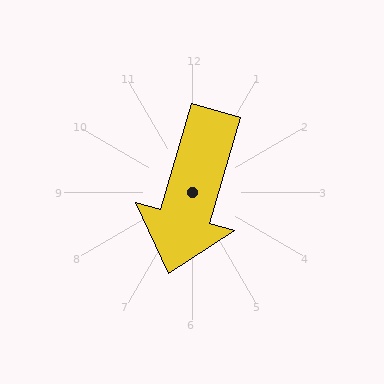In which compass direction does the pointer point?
South.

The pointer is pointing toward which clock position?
Roughly 7 o'clock.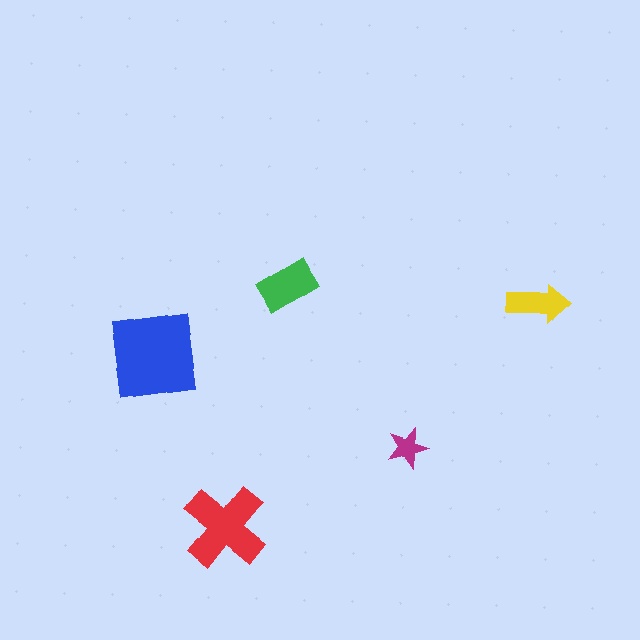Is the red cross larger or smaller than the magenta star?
Larger.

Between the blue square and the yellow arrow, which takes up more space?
The blue square.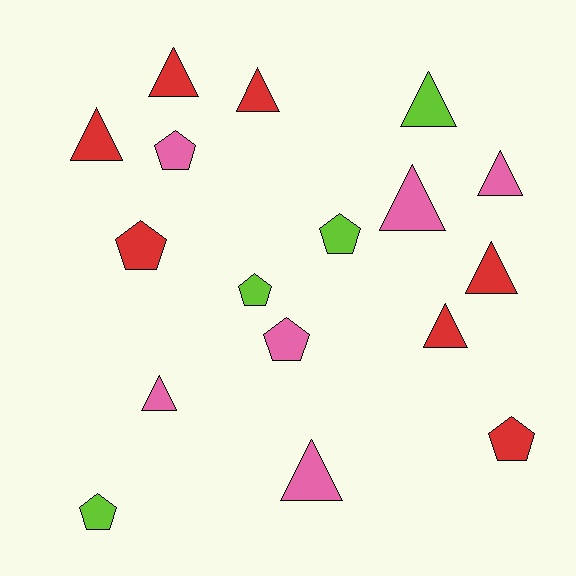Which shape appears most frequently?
Triangle, with 10 objects.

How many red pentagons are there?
There are 2 red pentagons.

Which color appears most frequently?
Red, with 7 objects.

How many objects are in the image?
There are 17 objects.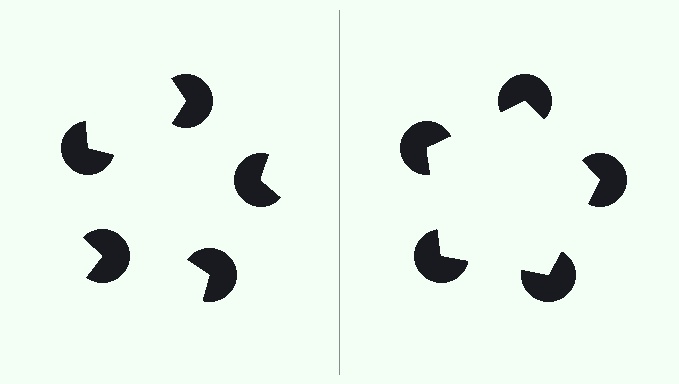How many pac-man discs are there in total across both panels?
10 — 5 on each side.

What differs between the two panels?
The pac-man discs are positioned identically on both sides; only the wedge orientations differ. On the right they align to a pentagon; on the left they are misaligned.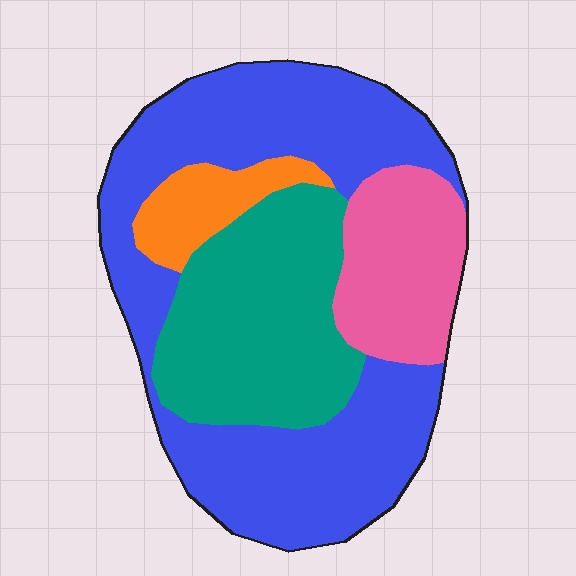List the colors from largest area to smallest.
From largest to smallest: blue, teal, pink, orange.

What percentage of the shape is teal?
Teal covers 27% of the shape.